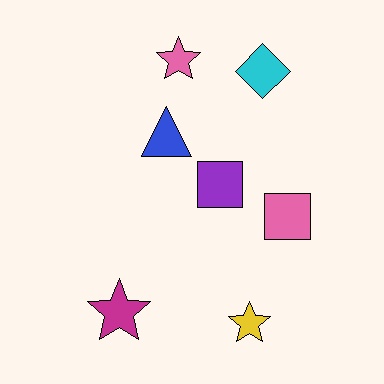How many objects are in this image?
There are 7 objects.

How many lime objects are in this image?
There are no lime objects.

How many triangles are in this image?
There is 1 triangle.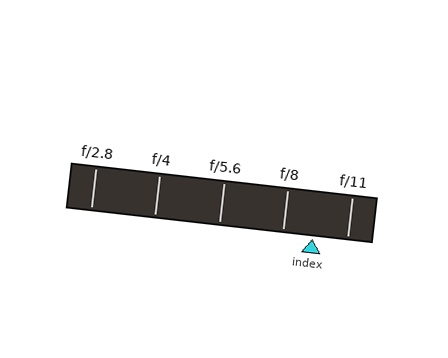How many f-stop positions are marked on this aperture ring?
There are 5 f-stop positions marked.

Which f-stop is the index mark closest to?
The index mark is closest to f/8.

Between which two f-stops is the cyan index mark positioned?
The index mark is between f/8 and f/11.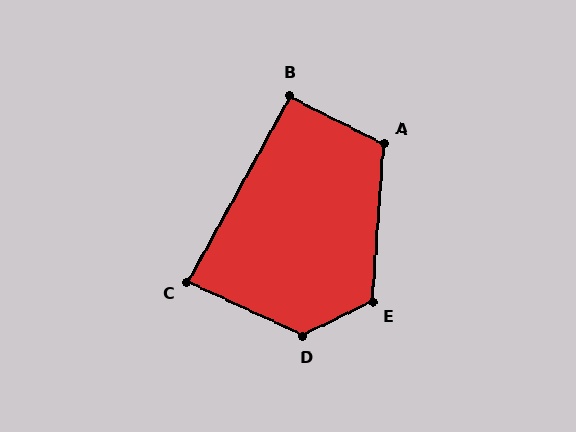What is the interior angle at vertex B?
Approximately 92 degrees (approximately right).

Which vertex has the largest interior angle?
D, at approximately 129 degrees.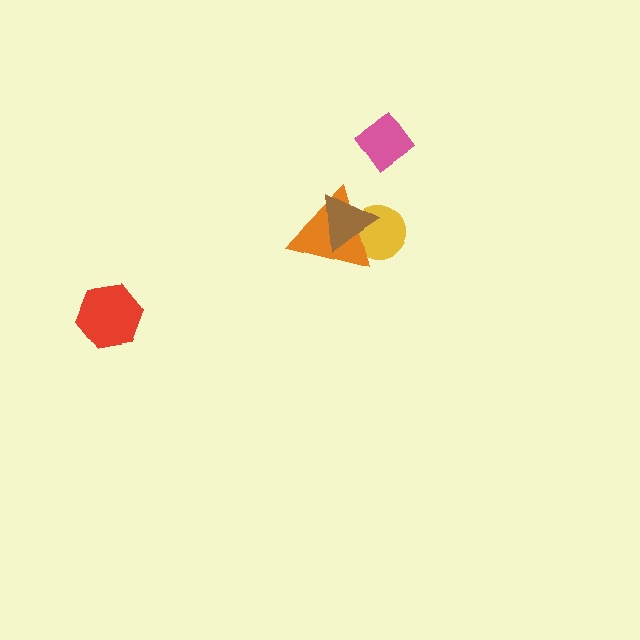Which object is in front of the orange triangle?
The brown triangle is in front of the orange triangle.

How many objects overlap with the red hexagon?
0 objects overlap with the red hexagon.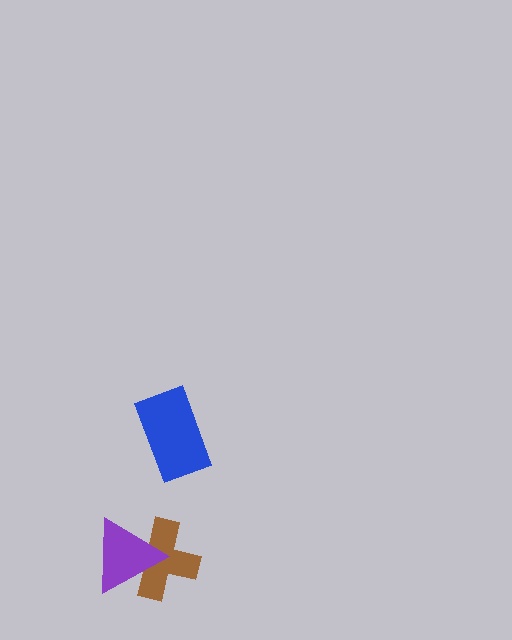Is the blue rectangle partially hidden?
No, no other shape covers it.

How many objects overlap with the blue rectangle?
0 objects overlap with the blue rectangle.